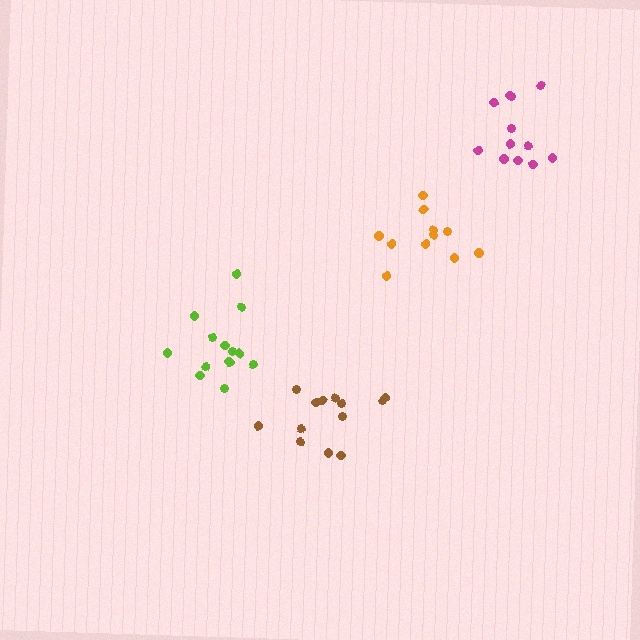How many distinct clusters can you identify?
There are 4 distinct clusters.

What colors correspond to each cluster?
The clusters are colored: orange, lime, brown, magenta.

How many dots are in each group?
Group 1: 11 dots, Group 2: 14 dots, Group 3: 13 dots, Group 4: 12 dots (50 total).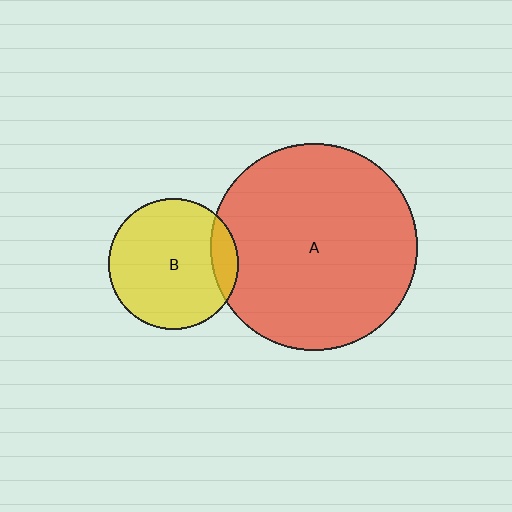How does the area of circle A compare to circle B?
Approximately 2.5 times.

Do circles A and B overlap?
Yes.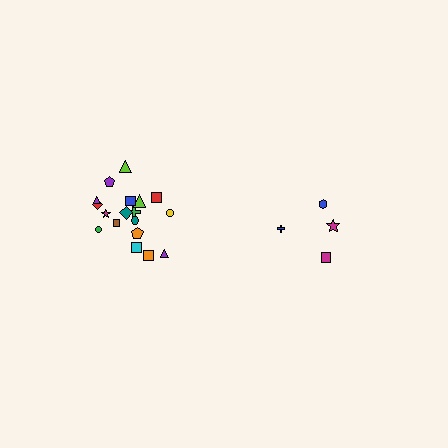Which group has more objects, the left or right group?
The left group.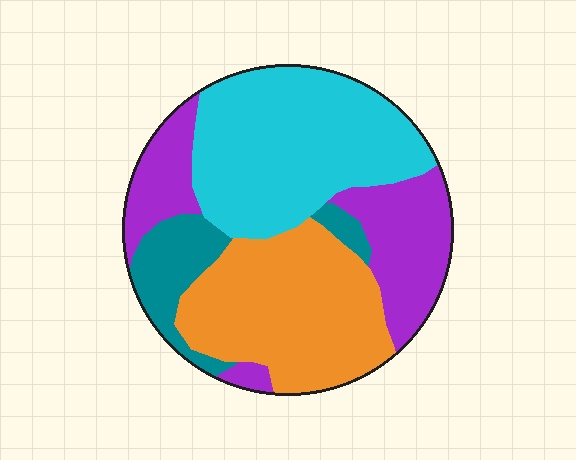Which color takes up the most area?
Cyan, at roughly 35%.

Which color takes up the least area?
Teal, at roughly 10%.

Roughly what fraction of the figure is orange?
Orange covers about 30% of the figure.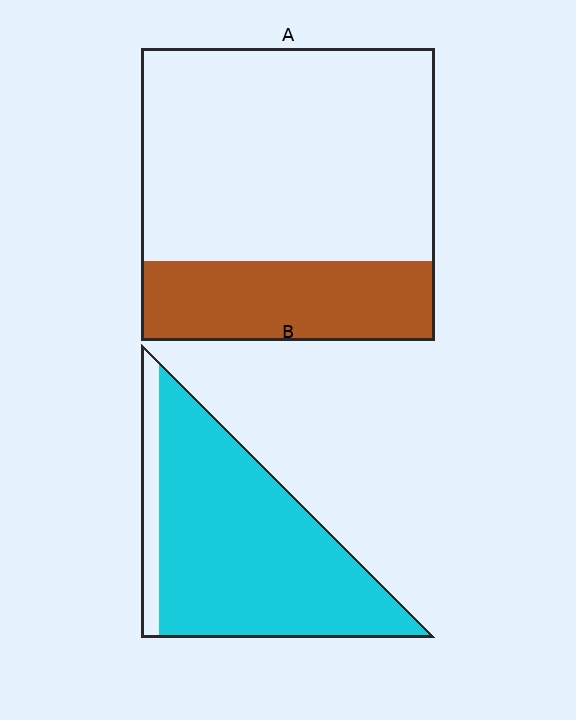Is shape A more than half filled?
No.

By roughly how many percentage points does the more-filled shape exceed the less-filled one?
By roughly 60 percentage points (B over A).